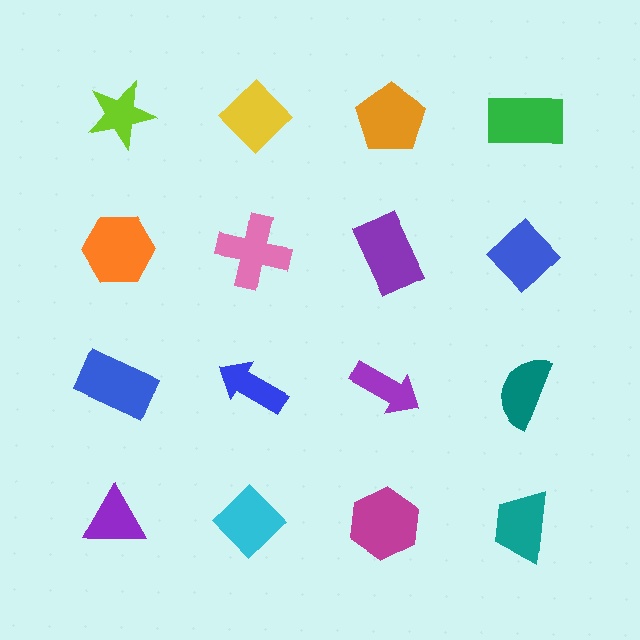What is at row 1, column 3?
An orange pentagon.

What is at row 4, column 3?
A magenta hexagon.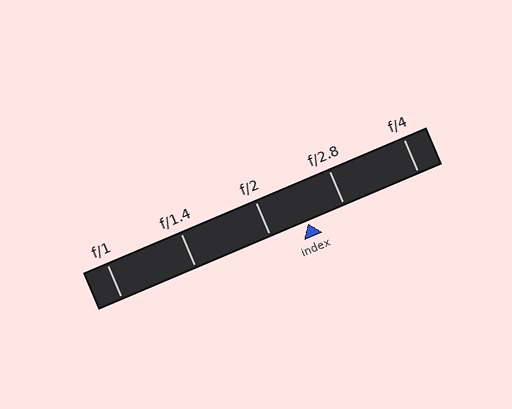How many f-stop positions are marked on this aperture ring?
There are 5 f-stop positions marked.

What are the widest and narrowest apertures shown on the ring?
The widest aperture shown is f/1 and the narrowest is f/4.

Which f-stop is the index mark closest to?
The index mark is closest to f/2.8.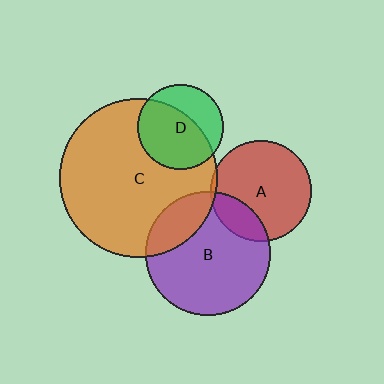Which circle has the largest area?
Circle C (orange).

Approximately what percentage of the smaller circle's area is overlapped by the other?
Approximately 20%.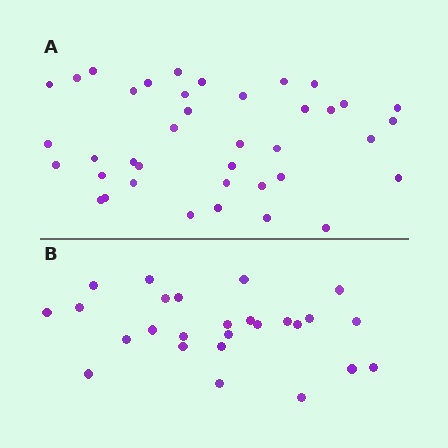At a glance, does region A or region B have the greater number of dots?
Region A (the top region) has more dots.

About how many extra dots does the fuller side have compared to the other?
Region A has approximately 15 more dots than region B.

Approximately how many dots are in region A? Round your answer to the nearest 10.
About 40 dots. (The exact count is 39, which rounds to 40.)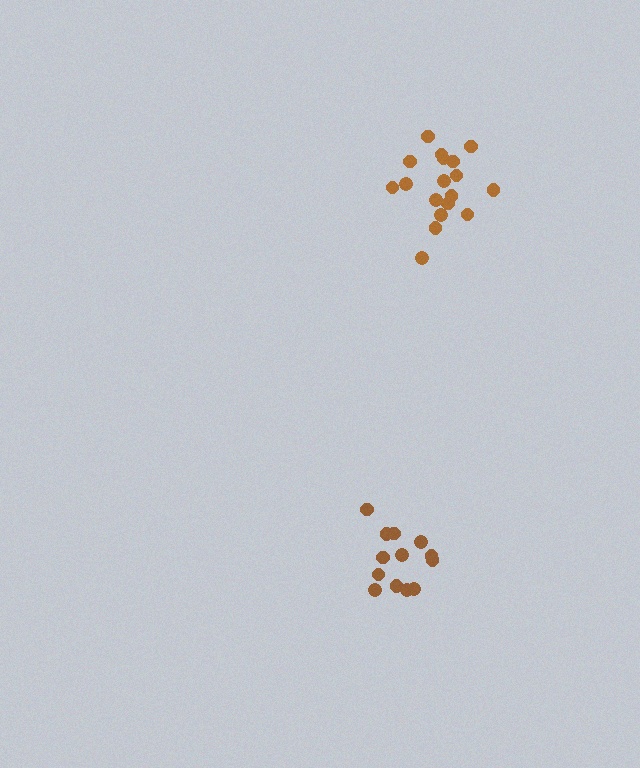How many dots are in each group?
Group 1: 13 dots, Group 2: 18 dots (31 total).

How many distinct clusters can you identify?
There are 2 distinct clusters.